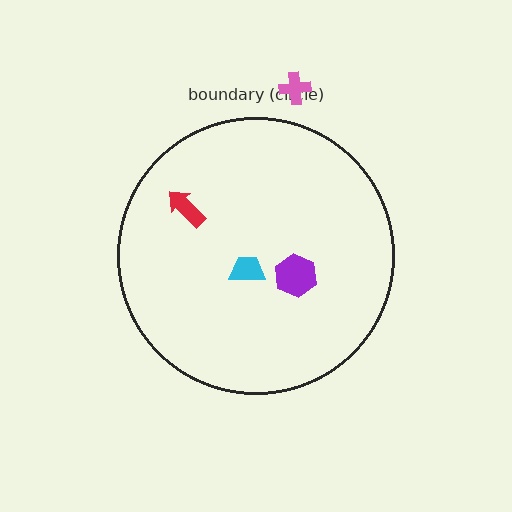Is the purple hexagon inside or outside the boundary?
Inside.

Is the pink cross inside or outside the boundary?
Outside.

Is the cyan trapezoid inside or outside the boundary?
Inside.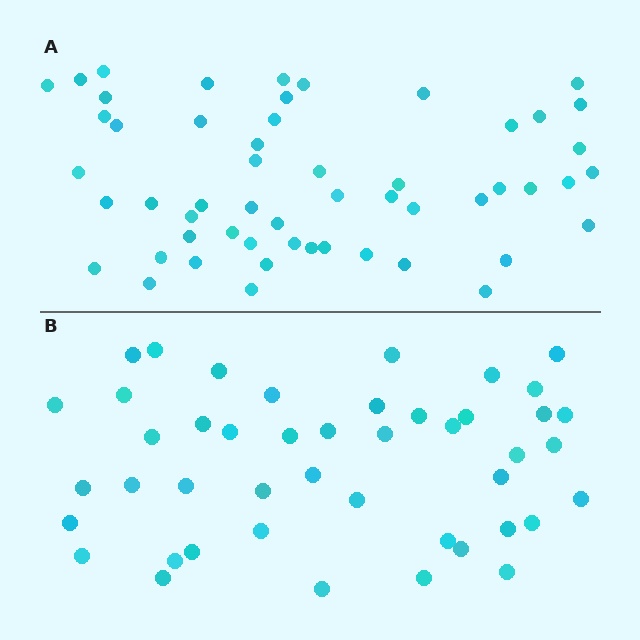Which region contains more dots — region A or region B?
Region A (the top region) has more dots.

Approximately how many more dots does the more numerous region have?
Region A has roughly 8 or so more dots than region B.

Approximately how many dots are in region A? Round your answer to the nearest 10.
About 50 dots. (The exact count is 54, which rounds to 50.)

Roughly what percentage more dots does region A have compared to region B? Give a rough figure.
About 20% more.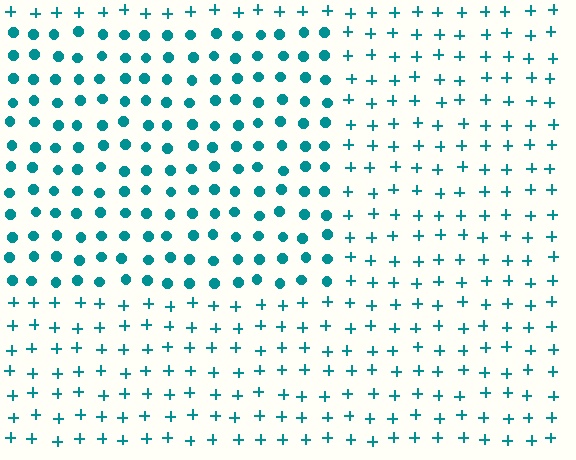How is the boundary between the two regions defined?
The boundary is defined by a change in element shape: circles inside vs. plus signs outside. All elements share the same color and spacing.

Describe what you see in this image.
The image is filled with small teal elements arranged in a uniform grid. A rectangle-shaped region contains circles, while the surrounding area contains plus signs. The boundary is defined purely by the change in element shape.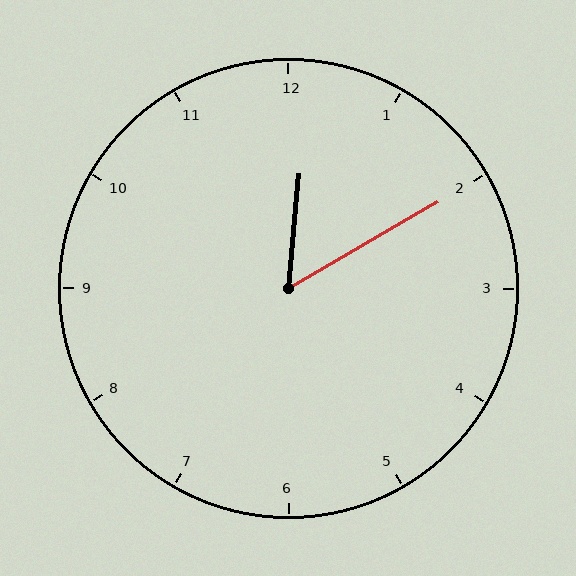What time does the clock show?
12:10.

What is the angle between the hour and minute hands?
Approximately 55 degrees.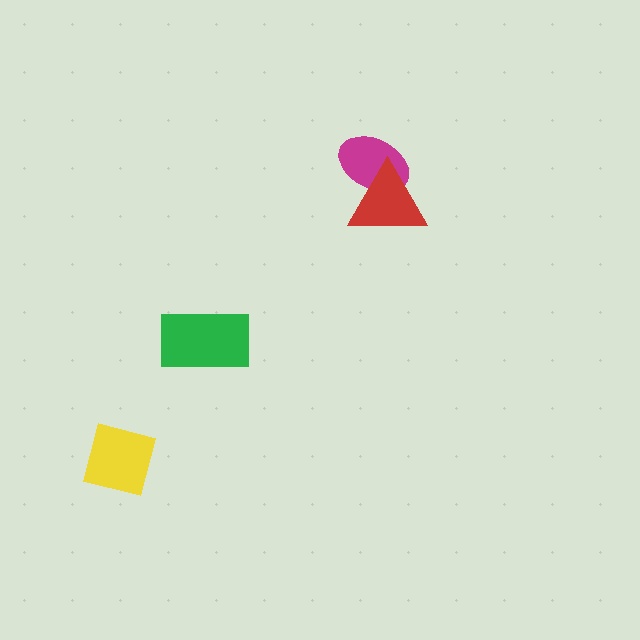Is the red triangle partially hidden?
No, no other shape covers it.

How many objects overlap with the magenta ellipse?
1 object overlaps with the magenta ellipse.